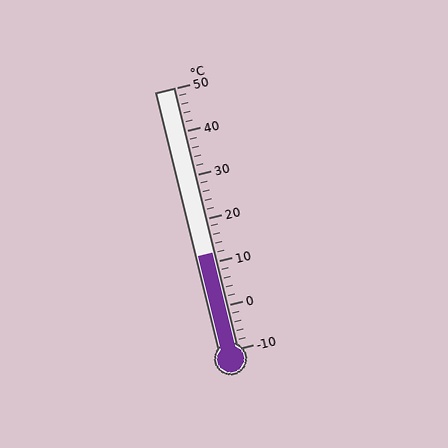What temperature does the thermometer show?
The thermometer shows approximately 12°C.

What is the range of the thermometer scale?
The thermometer scale ranges from -10°C to 50°C.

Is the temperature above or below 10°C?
The temperature is above 10°C.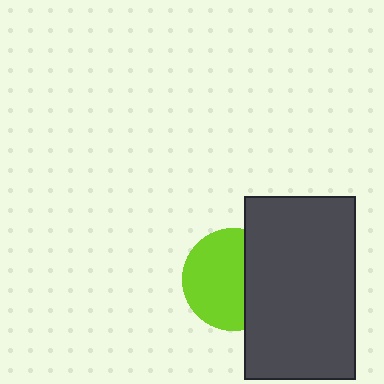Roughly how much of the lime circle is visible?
About half of it is visible (roughly 62%).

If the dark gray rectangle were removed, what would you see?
You would see the complete lime circle.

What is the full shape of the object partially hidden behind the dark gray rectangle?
The partially hidden object is a lime circle.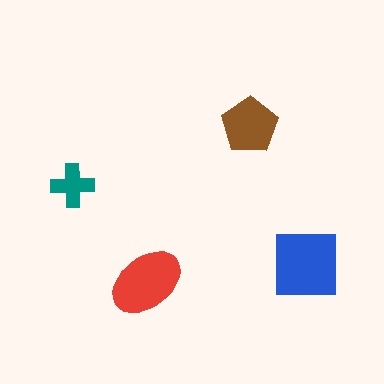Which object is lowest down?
The red ellipse is bottommost.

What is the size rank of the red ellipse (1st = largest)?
2nd.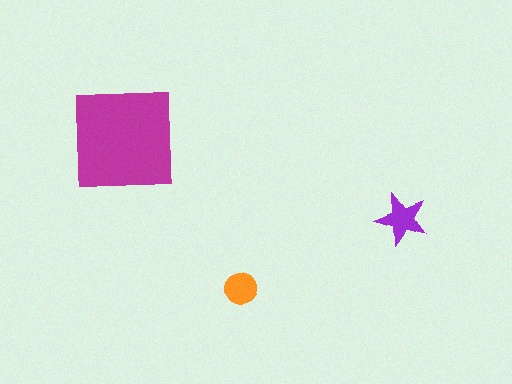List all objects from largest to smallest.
The magenta square, the purple star, the orange circle.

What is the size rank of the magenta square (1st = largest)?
1st.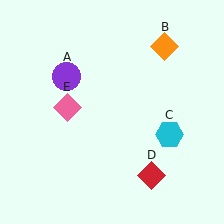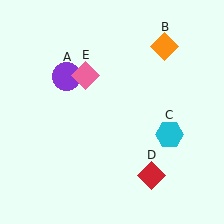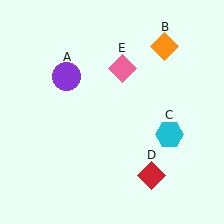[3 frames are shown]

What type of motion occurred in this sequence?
The pink diamond (object E) rotated clockwise around the center of the scene.